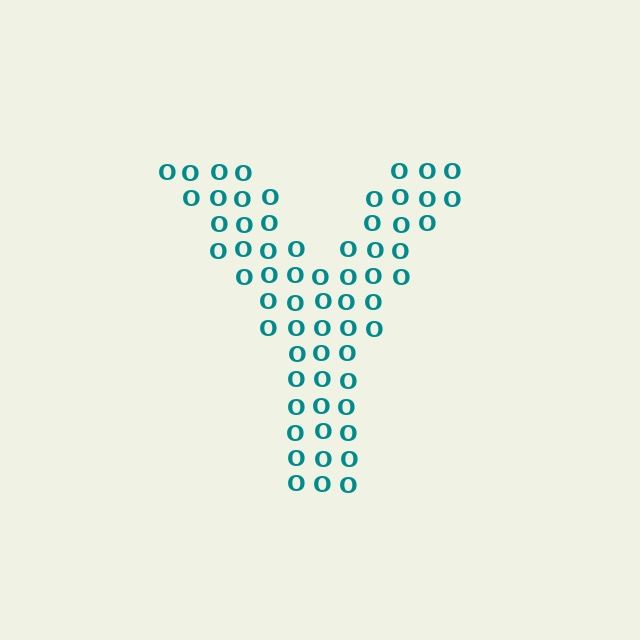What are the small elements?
The small elements are letter O's.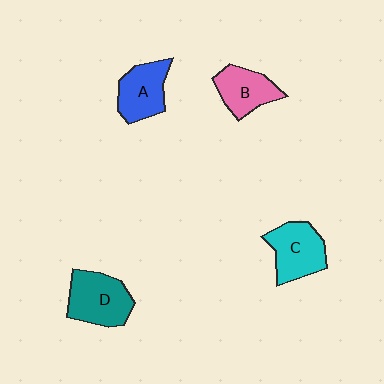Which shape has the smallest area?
Shape B (pink).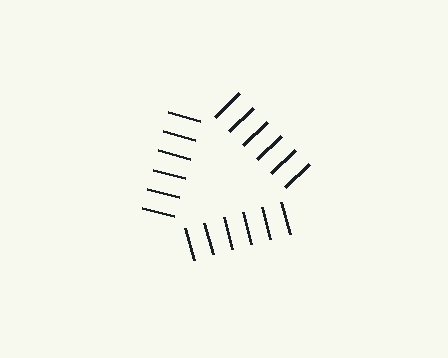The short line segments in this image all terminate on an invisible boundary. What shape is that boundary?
An illusory triangle — the line segments terminate on its edges but no continuous stroke is drawn.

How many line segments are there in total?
18 — 6 along each of the 3 edges.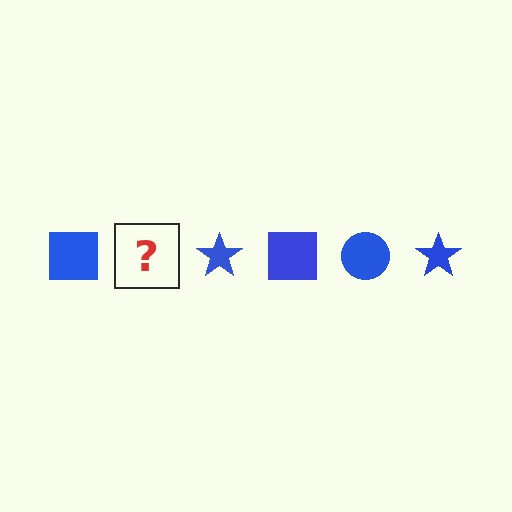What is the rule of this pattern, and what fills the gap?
The rule is that the pattern cycles through square, circle, star shapes in blue. The gap should be filled with a blue circle.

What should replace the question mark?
The question mark should be replaced with a blue circle.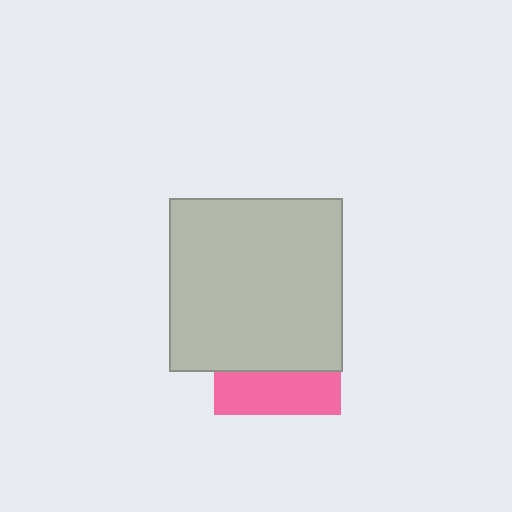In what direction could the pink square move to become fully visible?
The pink square could move down. That would shift it out from behind the light gray square entirely.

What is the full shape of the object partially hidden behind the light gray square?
The partially hidden object is a pink square.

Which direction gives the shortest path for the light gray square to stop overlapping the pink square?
Moving up gives the shortest separation.